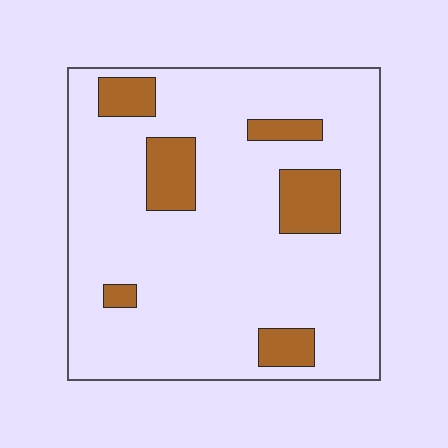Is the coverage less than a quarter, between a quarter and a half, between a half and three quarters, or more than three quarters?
Less than a quarter.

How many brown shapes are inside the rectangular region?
6.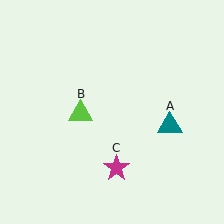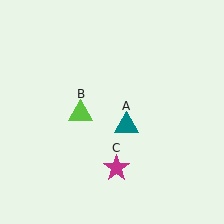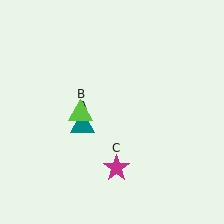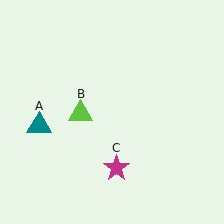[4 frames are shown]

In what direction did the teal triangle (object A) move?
The teal triangle (object A) moved left.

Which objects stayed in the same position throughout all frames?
Lime triangle (object B) and magenta star (object C) remained stationary.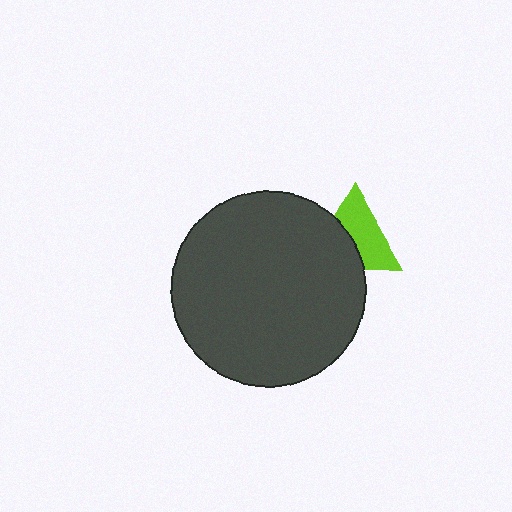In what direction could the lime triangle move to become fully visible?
The lime triangle could move toward the upper-right. That would shift it out from behind the dark gray circle entirely.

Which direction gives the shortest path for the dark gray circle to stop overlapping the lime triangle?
Moving toward the lower-left gives the shortest separation.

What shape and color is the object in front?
The object in front is a dark gray circle.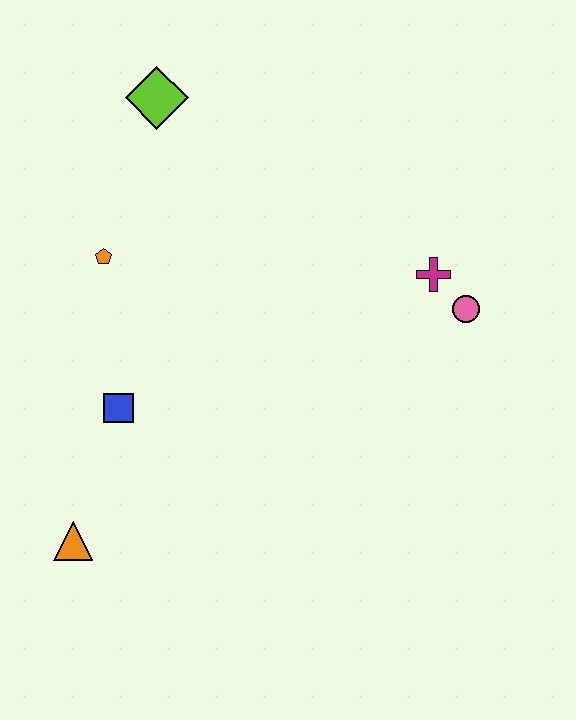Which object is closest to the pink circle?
The magenta cross is closest to the pink circle.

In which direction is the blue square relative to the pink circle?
The blue square is to the left of the pink circle.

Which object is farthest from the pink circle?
The orange triangle is farthest from the pink circle.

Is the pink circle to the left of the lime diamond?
No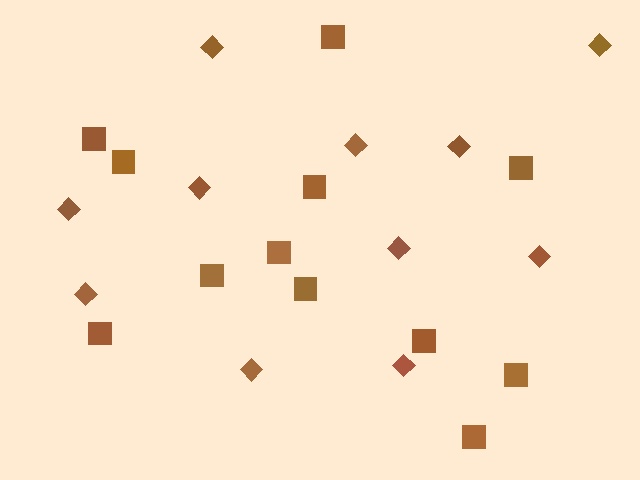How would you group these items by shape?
There are 2 groups: one group of diamonds (11) and one group of squares (12).